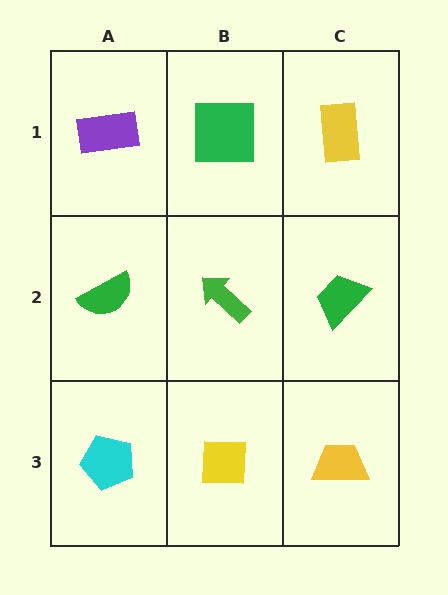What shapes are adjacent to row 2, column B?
A green square (row 1, column B), a yellow square (row 3, column B), a green semicircle (row 2, column A), a green trapezoid (row 2, column C).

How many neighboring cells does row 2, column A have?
3.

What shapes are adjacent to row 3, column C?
A green trapezoid (row 2, column C), a yellow square (row 3, column B).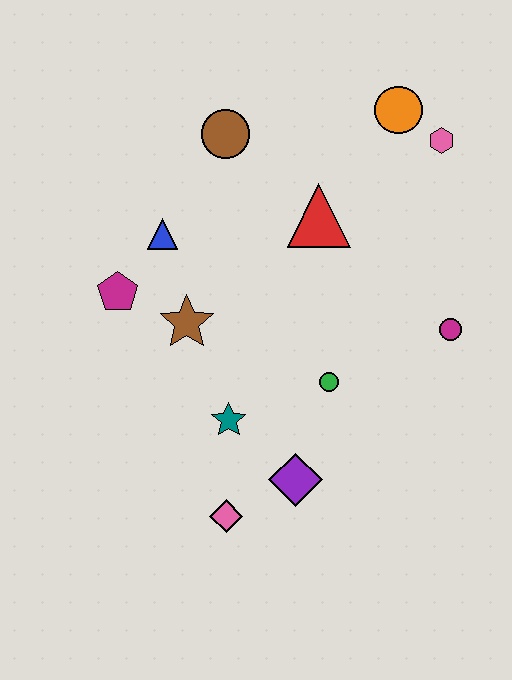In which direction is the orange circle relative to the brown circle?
The orange circle is to the right of the brown circle.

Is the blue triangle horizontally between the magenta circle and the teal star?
No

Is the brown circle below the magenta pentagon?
No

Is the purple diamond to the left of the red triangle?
Yes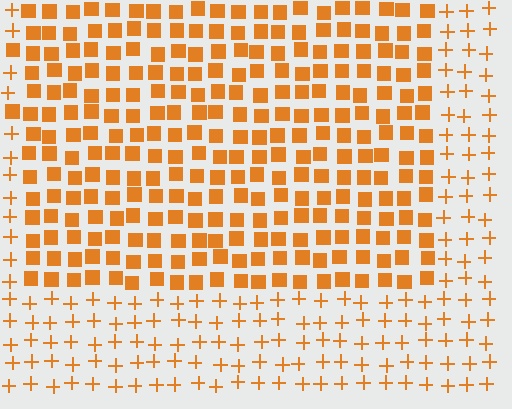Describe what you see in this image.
The image is filled with small orange elements arranged in a uniform grid. A rectangle-shaped region contains squares, while the surrounding area contains plus signs. The boundary is defined purely by the change in element shape.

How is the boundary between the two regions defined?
The boundary is defined by a change in element shape: squares inside vs. plus signs outside. All elements share the same color and spacing.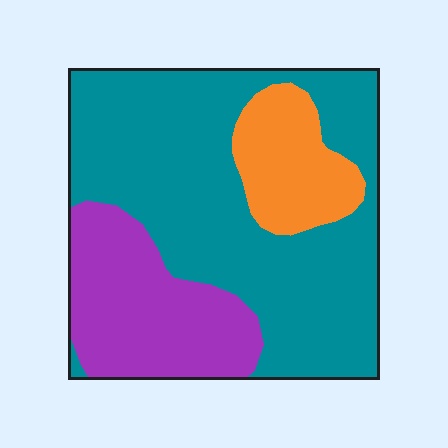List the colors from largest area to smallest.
From largest to smallest: teal, purple, orange.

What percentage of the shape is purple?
Purple covers about 25% of the shape.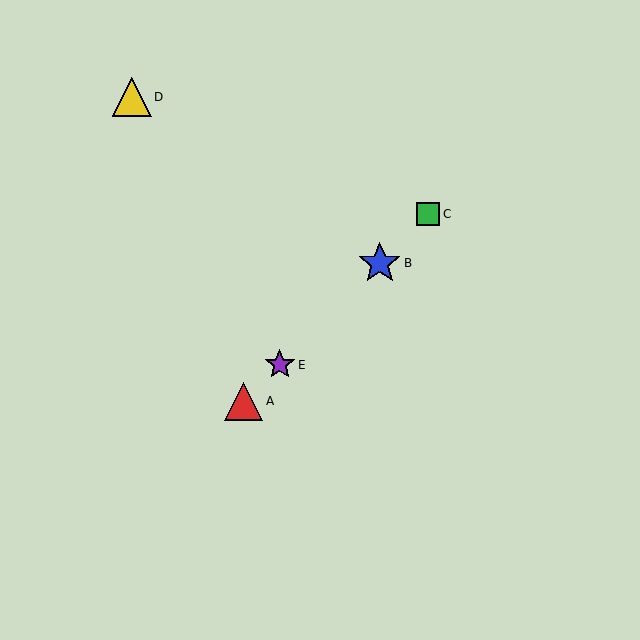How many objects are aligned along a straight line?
4 objects (A, B, C, E) are aligned along a straight line.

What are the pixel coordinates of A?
Object A is at (244, 401).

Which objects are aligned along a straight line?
Objects A, B, C, E are aligned along a straight line.